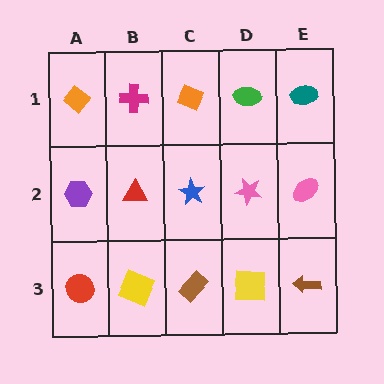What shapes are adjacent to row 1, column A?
A purple hexagon (row 2, column A), a magenta cross (row 1, column B).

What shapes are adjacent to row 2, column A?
An orange diamond (row 1, column A), a red circle (row 3, column A), a red triangle (row 2, column B).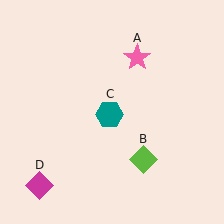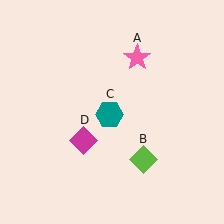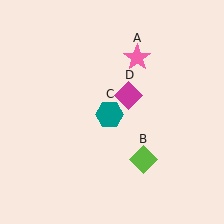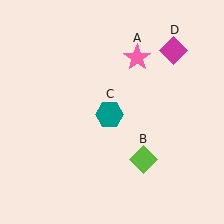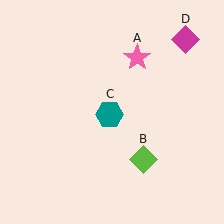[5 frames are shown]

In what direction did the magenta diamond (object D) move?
The magenta diamond (object D) moved up and to the right.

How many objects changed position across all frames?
1 object changed position: magenta diamond (object D).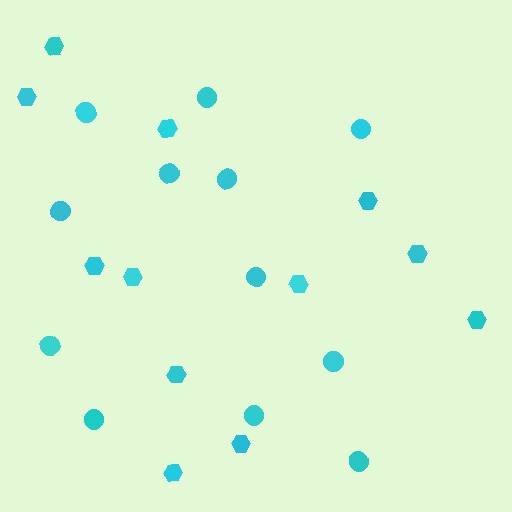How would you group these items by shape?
There are 2 groups: one group of circles (12) and one group of hexagons (12).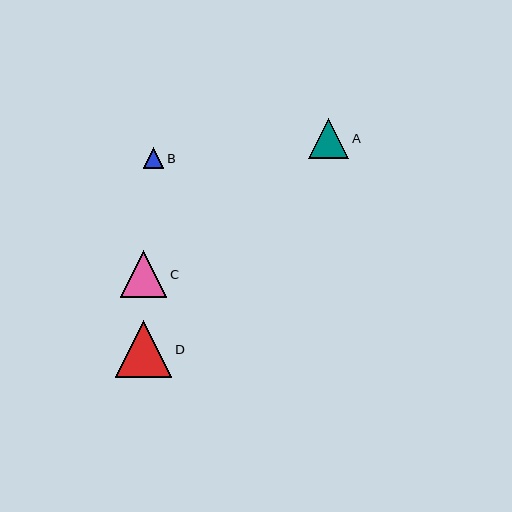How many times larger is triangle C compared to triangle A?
Triangle C is approximately 1.2 times the size of triangle A.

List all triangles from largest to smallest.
From largest to smallest: D, C, A, B.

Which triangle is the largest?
Triangle D is the largest with a size of approximately 57 pixels.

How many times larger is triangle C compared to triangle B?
Triangle C is approximately 2.3 times the size of triangle B.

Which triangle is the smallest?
Triangle B is the smallest with a size of approximately 21 pixels.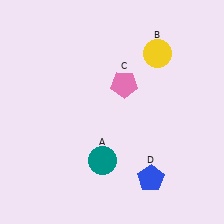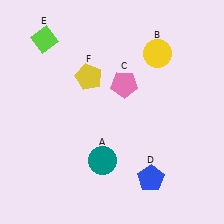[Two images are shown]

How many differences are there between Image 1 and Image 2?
There are 2 differences between the two images.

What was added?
A lime diamond (E), a yellow pentagon (F) were added in Image 2.